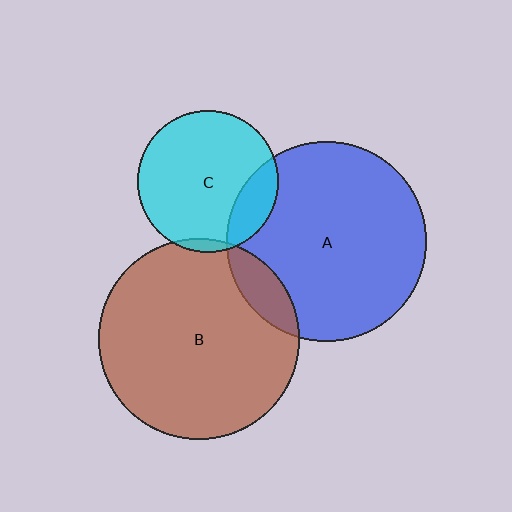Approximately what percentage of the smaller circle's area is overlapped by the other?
Approximately 10%.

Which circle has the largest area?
Circle B (brown).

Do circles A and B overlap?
Yes.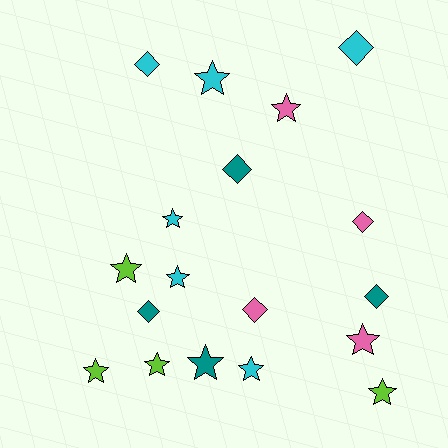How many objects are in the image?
There are 18 objects.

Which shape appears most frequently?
Star, with 11 objects.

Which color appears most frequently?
Cyan, with 6 objects.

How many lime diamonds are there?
There are no lime diamonds.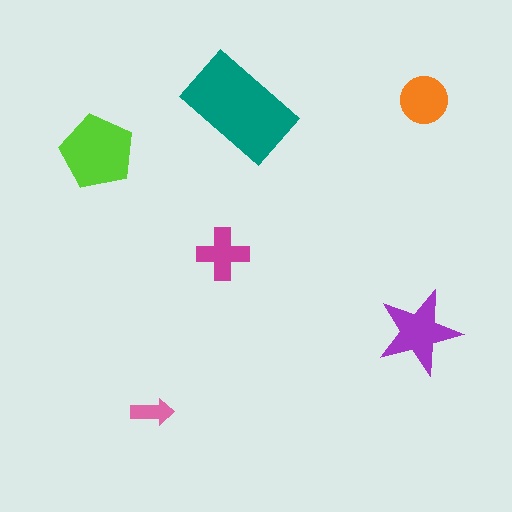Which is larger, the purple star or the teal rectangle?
The teal rectangle.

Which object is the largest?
The teal rectangle.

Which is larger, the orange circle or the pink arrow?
The orange circle.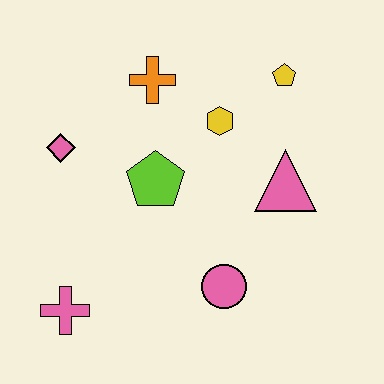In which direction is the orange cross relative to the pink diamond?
The orange cross is to the right of the pink diamond.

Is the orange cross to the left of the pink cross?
No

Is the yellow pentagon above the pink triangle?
Yes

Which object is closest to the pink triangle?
The yellow hexagon is closest to the pink triangle.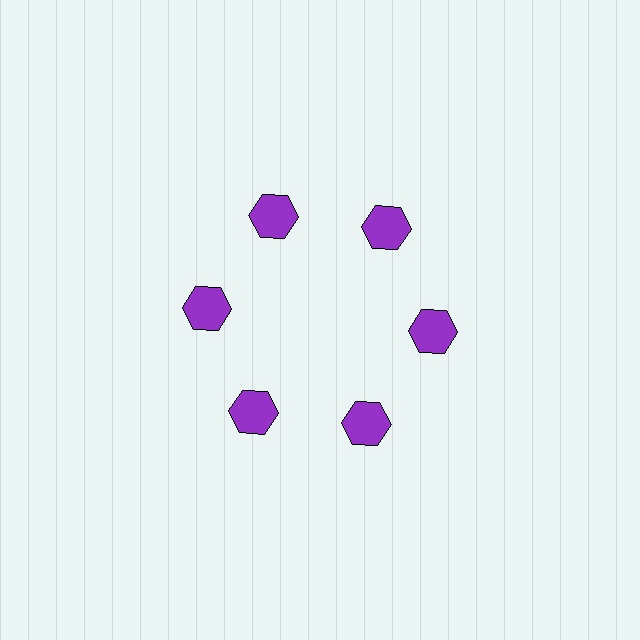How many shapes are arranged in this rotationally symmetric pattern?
There are 6 shapes, arranged in 6 groups of 1.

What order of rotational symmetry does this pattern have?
This pattern has 6-fold rotational symmetry.